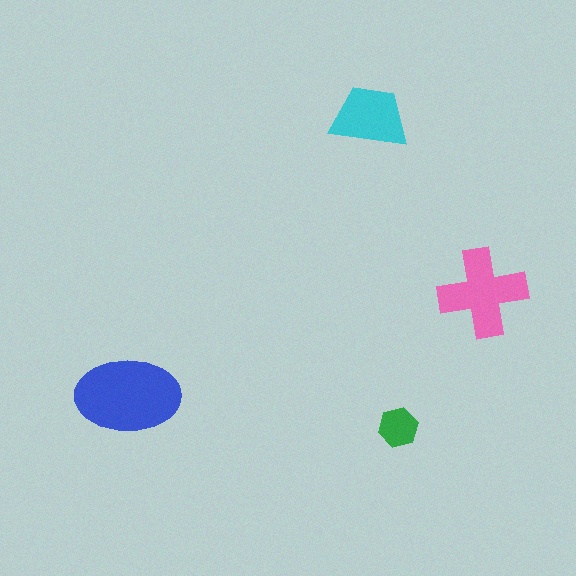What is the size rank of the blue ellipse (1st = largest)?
1st.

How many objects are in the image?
There are 4 objects in the image.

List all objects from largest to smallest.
The blue ellipse, the pink cross, the cyan trapezoid, the green hexagon.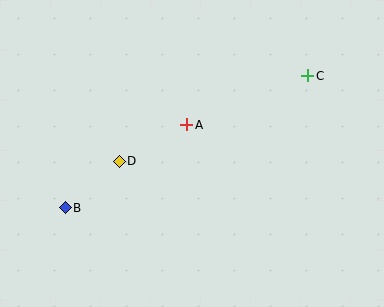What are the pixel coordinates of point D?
Point D is at (119, 161).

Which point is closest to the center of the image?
Point A at (187, 125) is closest to the center.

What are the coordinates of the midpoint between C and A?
The midpoint between C and A is at (247, 100).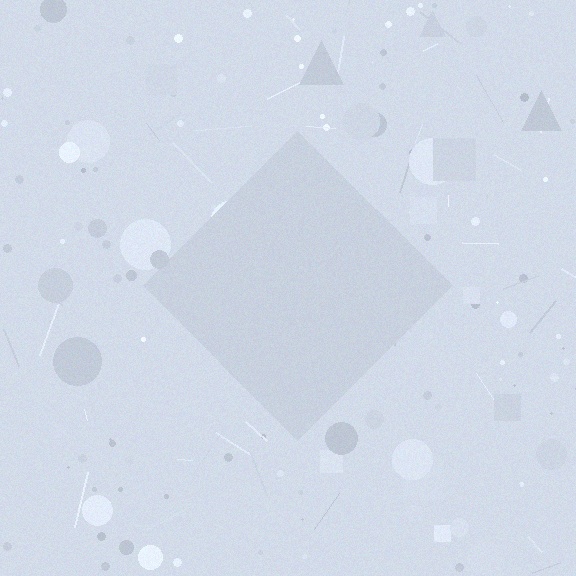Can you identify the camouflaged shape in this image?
The camouflaged shape is a diamond.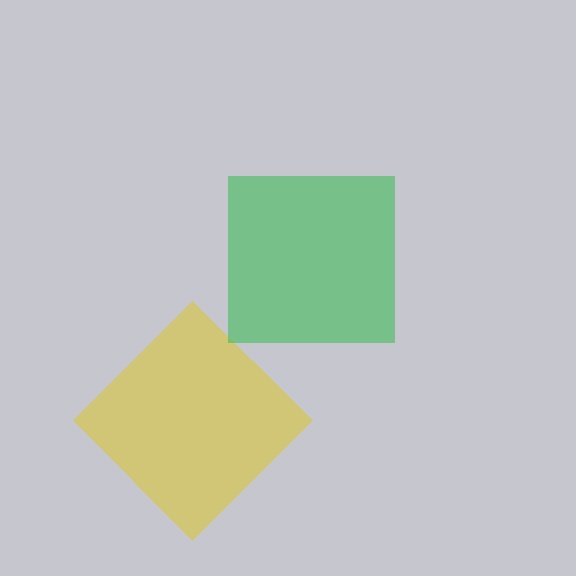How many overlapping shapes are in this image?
There are 2 overlapping shapes in the image.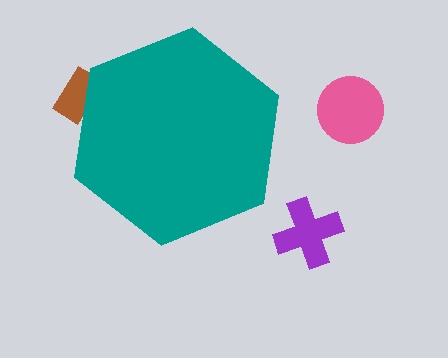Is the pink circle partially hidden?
No, the pink circle is fully visible.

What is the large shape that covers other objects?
A teal hexagon.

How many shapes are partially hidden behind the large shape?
1 shape is partially hidden.